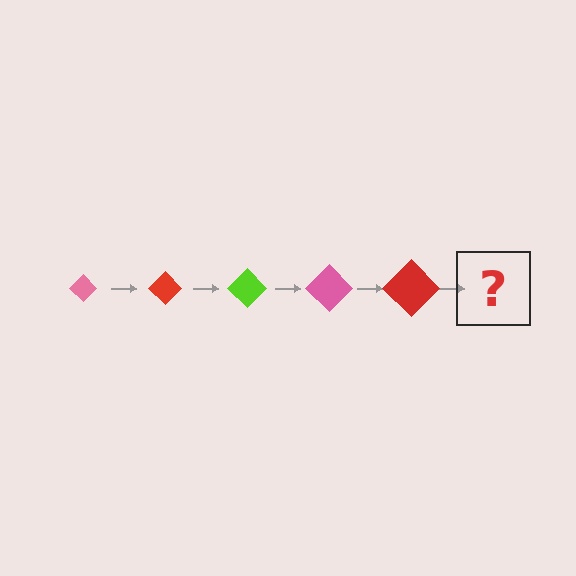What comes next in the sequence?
The next element should be a lime diamond, larger than the previous one.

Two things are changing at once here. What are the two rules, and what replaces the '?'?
The two rules are that the diamond grows larger each step and the color cycles through pink, red, and lime. The '?' should be a lime diamond, larger than the previous one.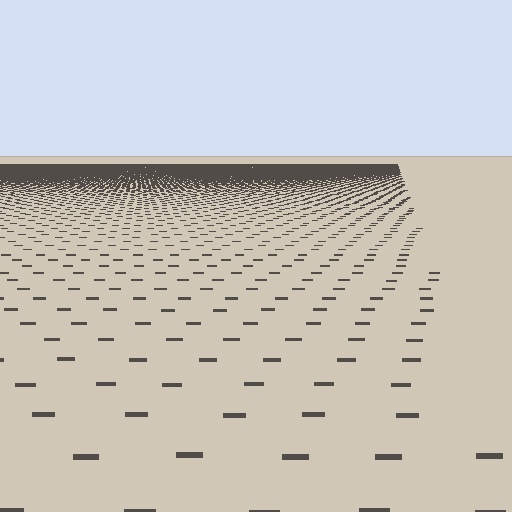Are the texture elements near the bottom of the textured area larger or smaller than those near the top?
Larger. Near the bottom, elements are closer to the viewer and appear at a bigger on-screen size.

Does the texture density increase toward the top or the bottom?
Density increases toward the top.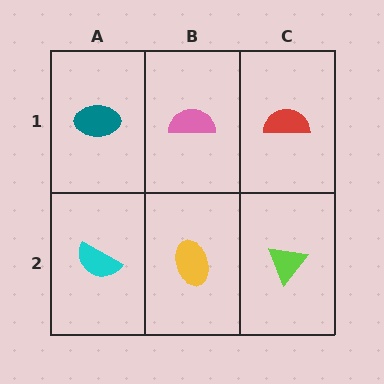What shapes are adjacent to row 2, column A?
A teal ellipse (row 1, column A), a yellow ellipse (row 2, column B).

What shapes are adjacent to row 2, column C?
A red semicircle (row 1, column C), a yellow ellipse (row 2, column B).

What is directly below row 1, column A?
A cyan semicircle.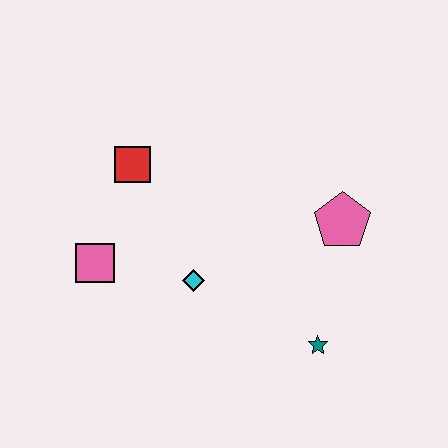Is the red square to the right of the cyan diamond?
No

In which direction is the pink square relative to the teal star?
The pink square is to the left of the teal star.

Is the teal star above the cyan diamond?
No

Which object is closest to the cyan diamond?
The pink square is closest to the cyan diamond.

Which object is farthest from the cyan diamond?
The pink pentagon is farthest from the cyan diamond.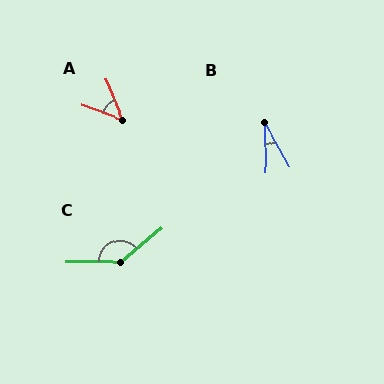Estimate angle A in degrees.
Approximately 47 degrees.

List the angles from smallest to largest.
B (27°), A (47°), C (141°).